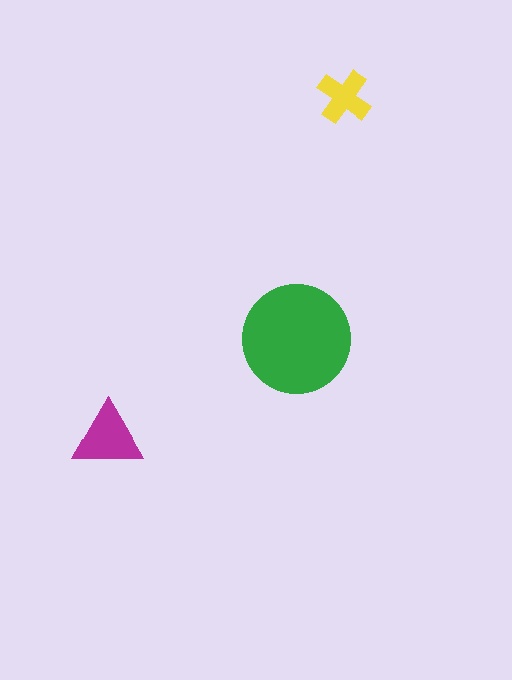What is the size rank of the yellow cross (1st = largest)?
3rd.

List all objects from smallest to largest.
The yellow cross, the magenta triangle, the green circle.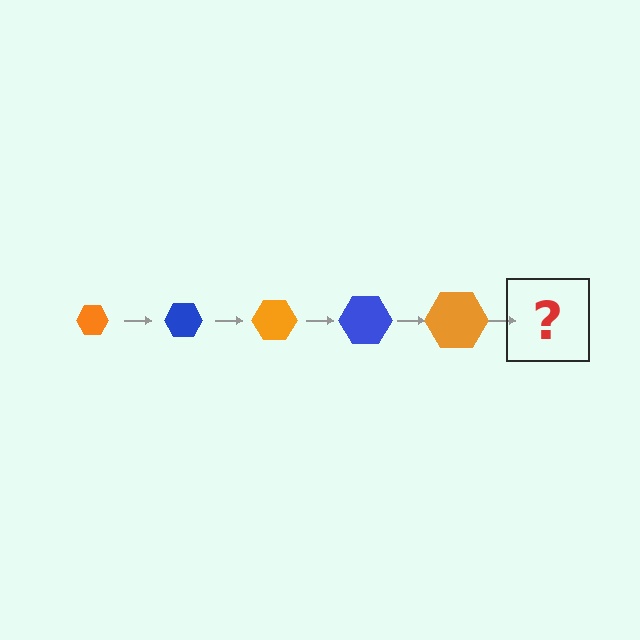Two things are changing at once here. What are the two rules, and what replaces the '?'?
The two rules are that the hexagon grows larger each step and the color cycles through orange and blue. The '?' should be a blue hexagon, larger than the previous one.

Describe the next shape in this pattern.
It should be a blue hexagon, larger than the previous one.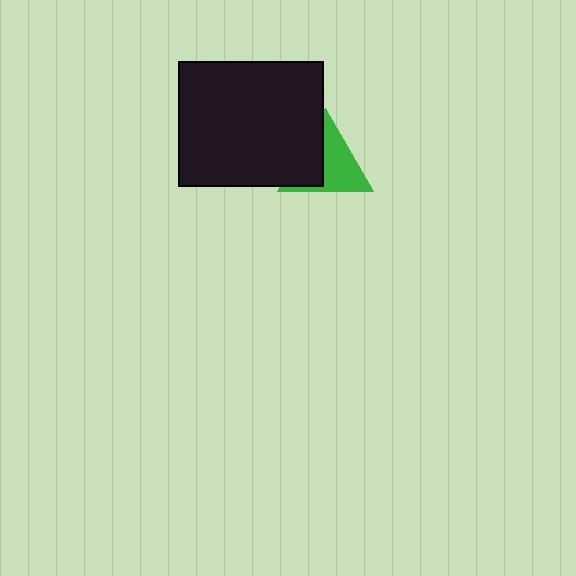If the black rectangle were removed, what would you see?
You would see the complete green triangle.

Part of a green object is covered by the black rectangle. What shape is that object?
It is a triangle.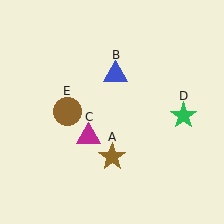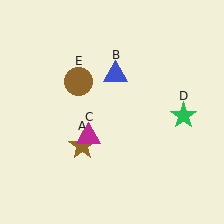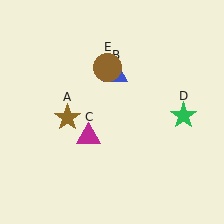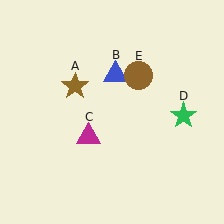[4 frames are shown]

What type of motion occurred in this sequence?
The brown star (object A), brown circle (object E) rotated clockwise around the center of the scene.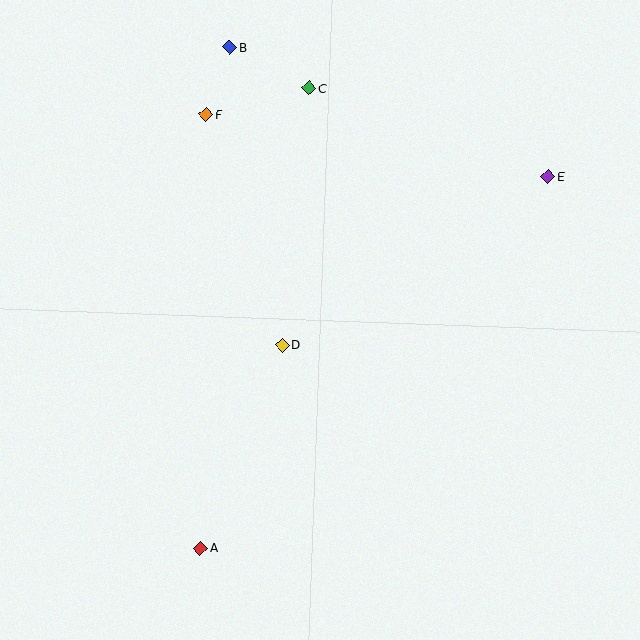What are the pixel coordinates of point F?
Point F is at (206, 115).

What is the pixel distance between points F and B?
The distance between F and B is 72 pixels.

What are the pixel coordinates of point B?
Point B is at (230, 47).